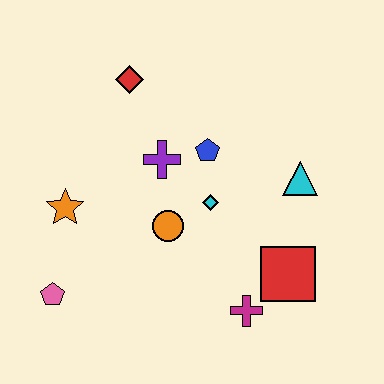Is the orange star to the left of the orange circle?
Yes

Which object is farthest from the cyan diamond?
The pink pentagon is farthest from the cyan diamond.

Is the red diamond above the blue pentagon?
Yes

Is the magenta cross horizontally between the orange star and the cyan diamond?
No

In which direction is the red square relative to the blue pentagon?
The red square is below the blue pentagon.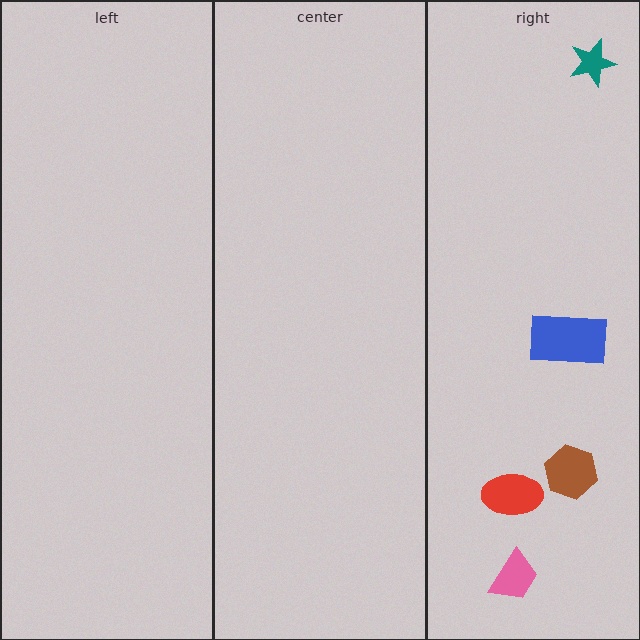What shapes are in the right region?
The red ellipse, the blue rectangle, the teal star, the pink trapezoid, the brown hexagon.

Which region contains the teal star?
The right region.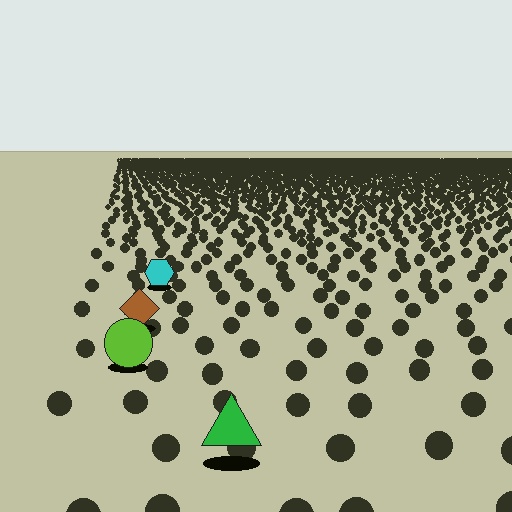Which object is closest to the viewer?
The green triangle is closest. The texture marks near it are larger and more spread out.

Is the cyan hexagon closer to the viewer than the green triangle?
No. The green triangle is closer — you can tell from the texture gradient: the ground texture is coarser near it.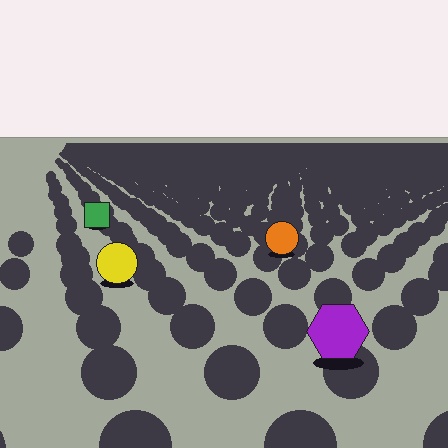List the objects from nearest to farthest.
From nearest to farthest: the purple hexagon, the yellow circle, the orange circle, the green square.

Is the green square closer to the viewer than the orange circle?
No. The orange circle is closer — you can tell from the texture gradient: the ground texture is coarser near it.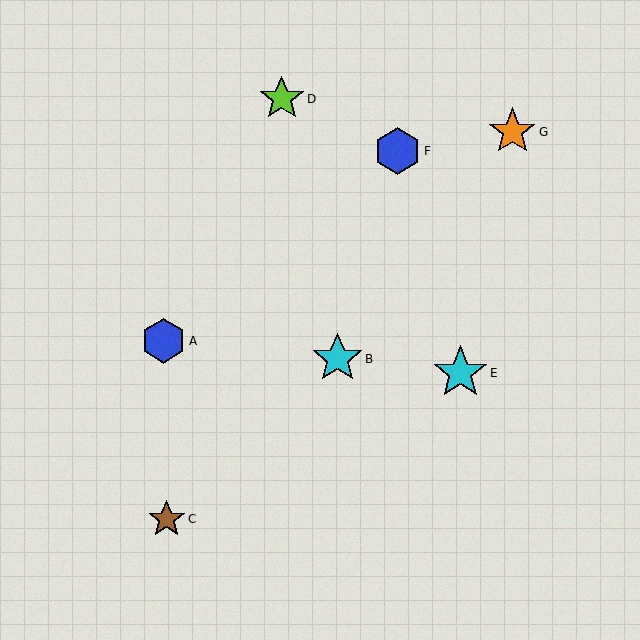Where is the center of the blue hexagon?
The center of the blue hexagon is at (164, 341).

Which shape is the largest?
The cyan star (labeled E) is the largest.